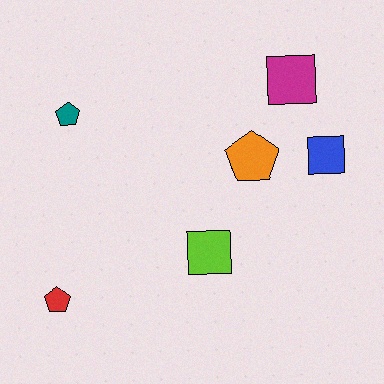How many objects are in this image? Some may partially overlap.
There are 6 objects.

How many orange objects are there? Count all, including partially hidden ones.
There is 1 orange object.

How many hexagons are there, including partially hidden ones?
There are no hexagons.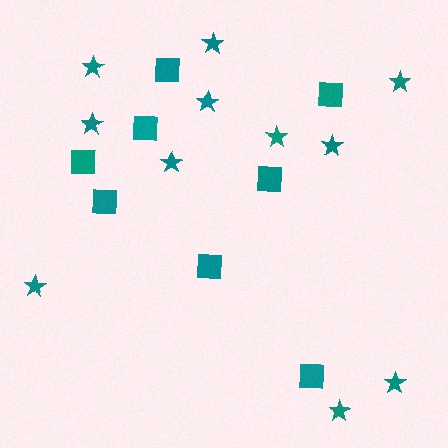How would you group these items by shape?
There are 2 groups: one group of stars (11) and one group of squares (8).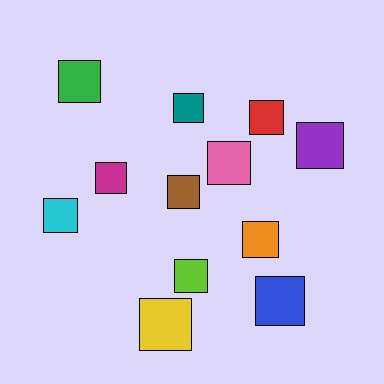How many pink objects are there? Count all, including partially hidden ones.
There is 1 pink object.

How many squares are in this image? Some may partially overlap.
There are 12 squares.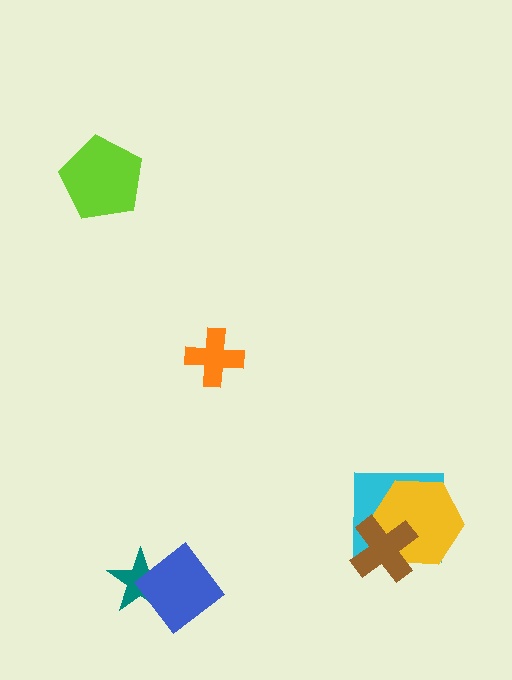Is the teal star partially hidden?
Yes, it is partially covered by another shape.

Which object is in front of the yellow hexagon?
The brown cross is in front of the yellow hexagon.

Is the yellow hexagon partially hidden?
Yes, it is partially covered by another shape.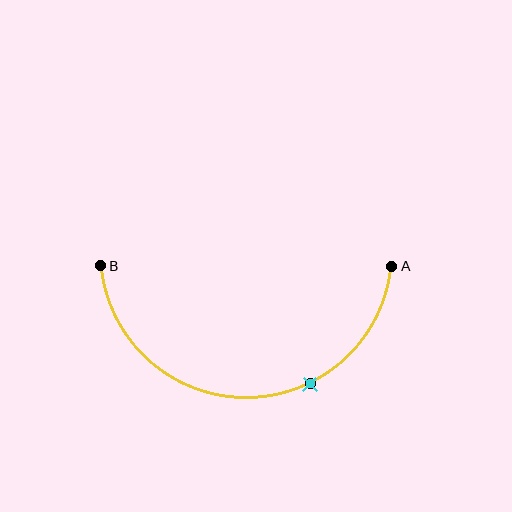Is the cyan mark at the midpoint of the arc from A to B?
No. The cyan mark lies on the arc but is closer to endpoint A. The arc midpoint would be at the point on the curve equidistant along the arc from both A and B.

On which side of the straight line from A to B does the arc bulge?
The arc bulges below the straight line connecting A and B.